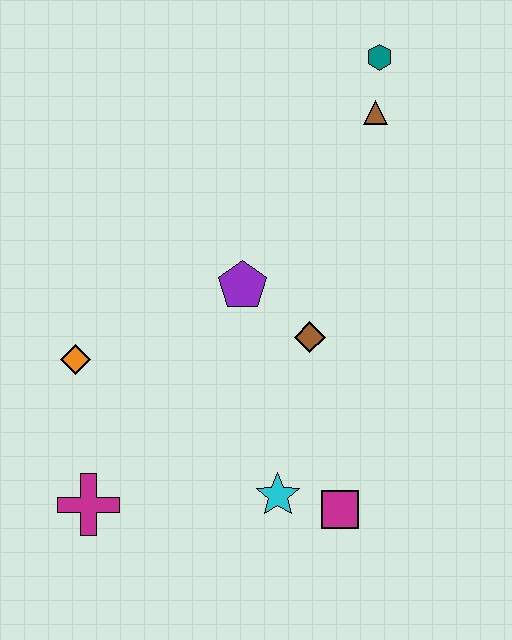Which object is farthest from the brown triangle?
The magenta cross is farthest from the brown triangle.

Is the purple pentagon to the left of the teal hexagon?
Yes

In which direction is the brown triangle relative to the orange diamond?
The brown triangle is to the right of the orange diamond.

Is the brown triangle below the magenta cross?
No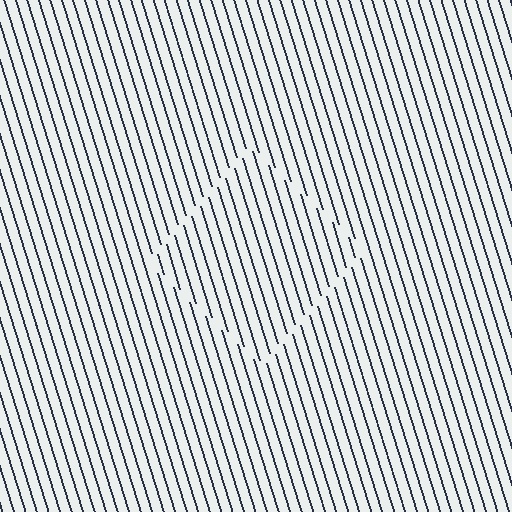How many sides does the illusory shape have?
4 sides — the line-ends trace a square.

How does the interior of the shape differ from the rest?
The interior of the shape contains the same grating, shifted by half a period — the contour is defined by the phase discontinuity where line-ends from the inner and outer gratings abut.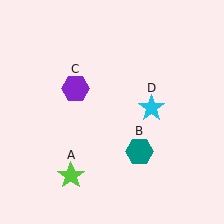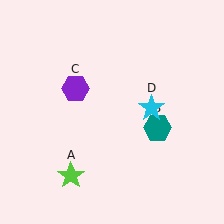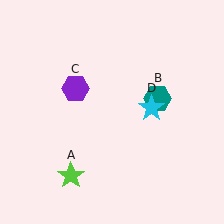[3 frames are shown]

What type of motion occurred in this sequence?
The teal hexagon (object B) rotated counterclockwise around the center of the scene.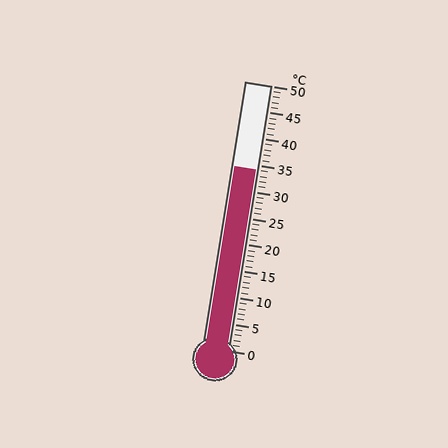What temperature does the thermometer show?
The thermometer shows approximately 34°C.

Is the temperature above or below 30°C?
The temperature is above 30°C.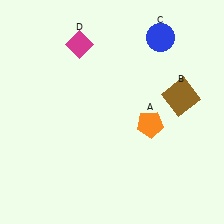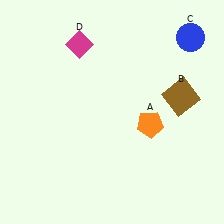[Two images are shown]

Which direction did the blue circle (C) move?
The blue circle (C) moved right.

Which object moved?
The blue circle (C) moved right.